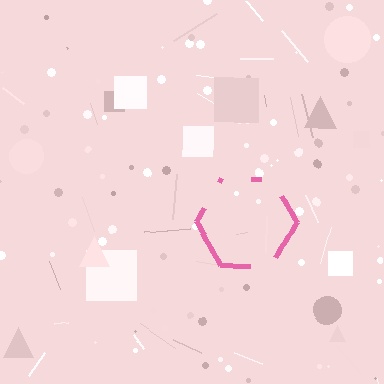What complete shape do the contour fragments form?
The contour fragments form a hexagon.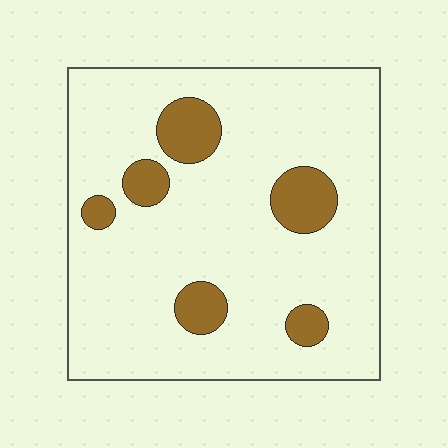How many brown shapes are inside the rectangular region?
6.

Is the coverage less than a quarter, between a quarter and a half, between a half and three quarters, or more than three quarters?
Less than a quarter.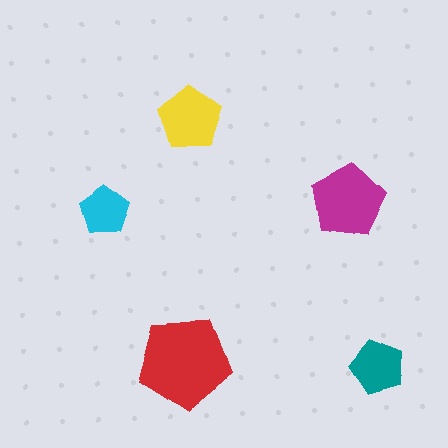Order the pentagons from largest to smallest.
the red one, the magenta one, the yellow one, the teal one, the cyan one.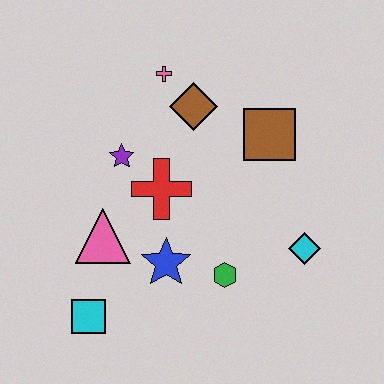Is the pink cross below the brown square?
No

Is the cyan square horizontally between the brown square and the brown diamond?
No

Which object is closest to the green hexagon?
The blue star is closest to the green hexagon.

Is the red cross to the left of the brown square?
Yes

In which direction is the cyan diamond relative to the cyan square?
The cyan diamond is to the right of the cyan square.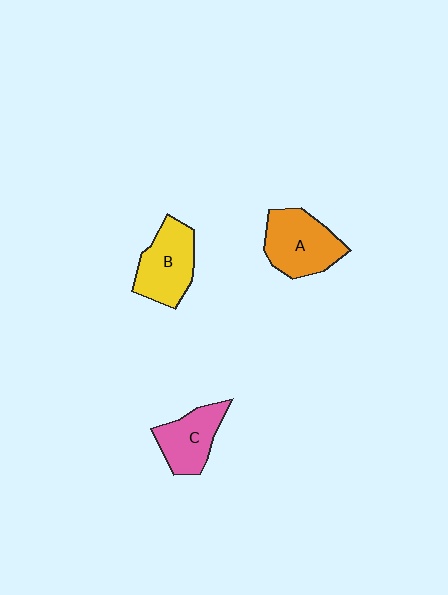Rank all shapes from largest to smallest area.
From largest to smallest: A (orange), B (yellow), C (pink).